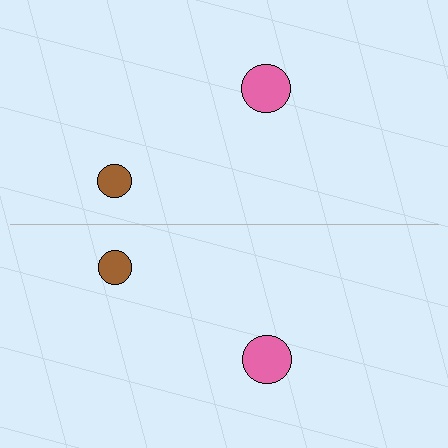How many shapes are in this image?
There are 4 shapes in this image.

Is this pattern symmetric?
Yes, this pattern has bilateral (reflection) symmetry.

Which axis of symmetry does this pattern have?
The pattern has a horizontal axis of symmetry running through the center of the image.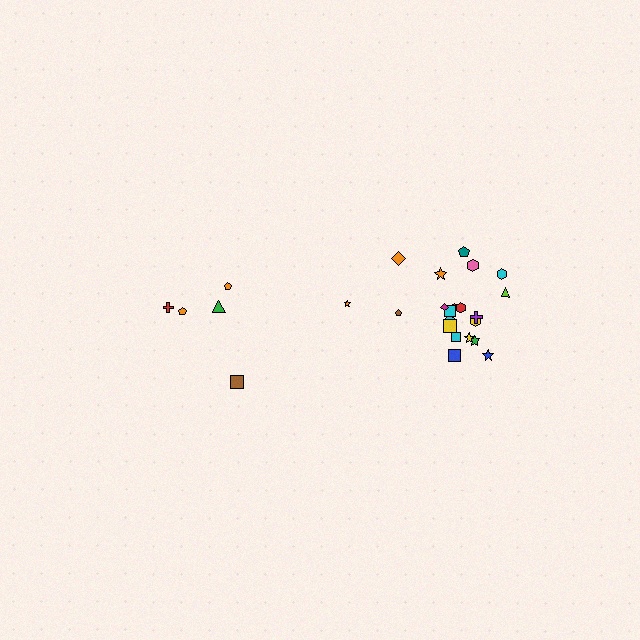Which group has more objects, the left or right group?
The right group.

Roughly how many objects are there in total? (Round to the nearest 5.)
Roughly 25 objects in total.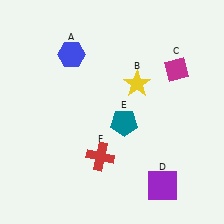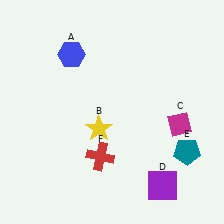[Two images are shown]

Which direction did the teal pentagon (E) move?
The teal pentagon (E) moved right.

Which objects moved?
The objects that moved are: the yellow star (B), the magenta diamond (C), the teal pentagon (E).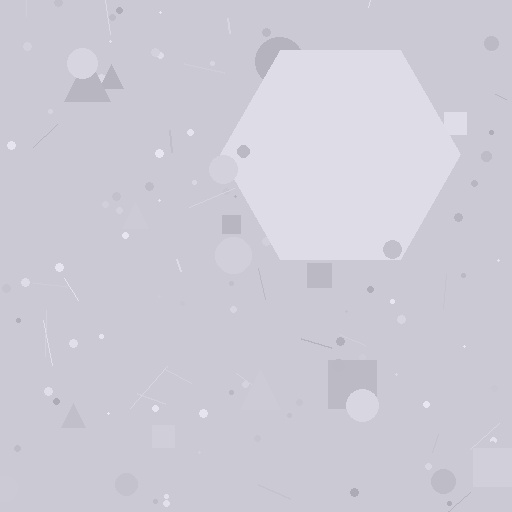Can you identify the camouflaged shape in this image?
The camouflaged shape is a hexagon.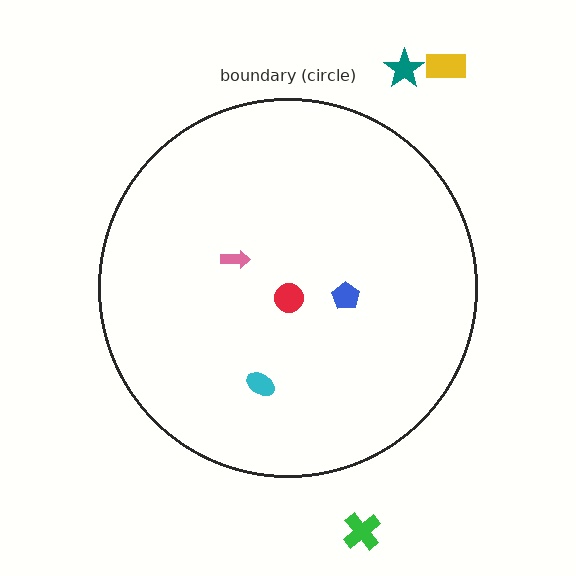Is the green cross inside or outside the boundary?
Outside.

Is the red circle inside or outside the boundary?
Inside.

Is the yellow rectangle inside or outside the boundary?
Outside.